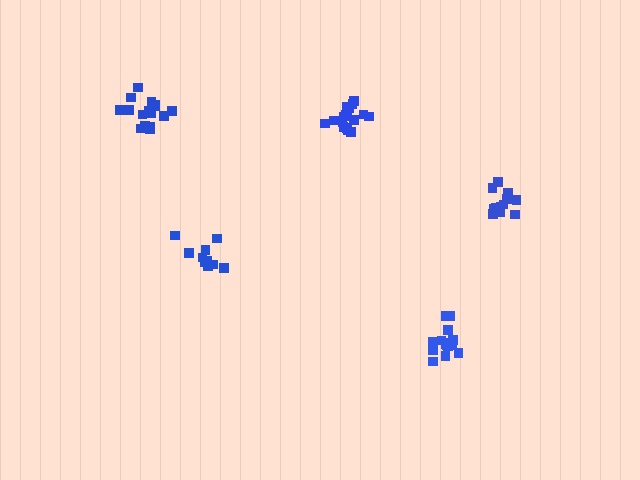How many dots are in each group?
Group 1: 17 dots, Group 2: 15 dots, Group 3: 13 dots, Group 4: 11 dots, Group 5: 17 dots (73 total).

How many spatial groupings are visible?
There are 5 spatial groupings.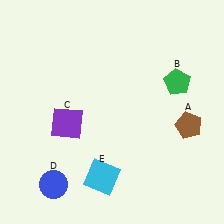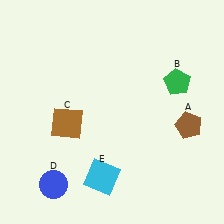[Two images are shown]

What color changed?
The square (C) changed from purple in Image 1 to brown in Image 2.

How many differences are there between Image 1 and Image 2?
There is 1 difference between the two images.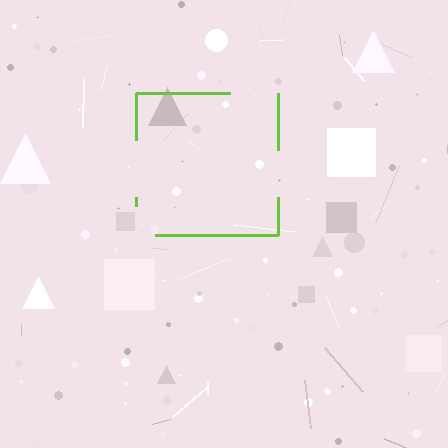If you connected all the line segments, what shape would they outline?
They would outline a square.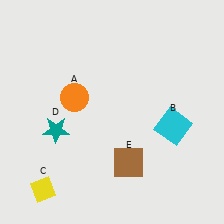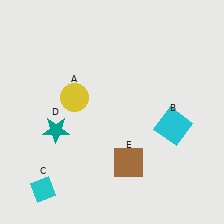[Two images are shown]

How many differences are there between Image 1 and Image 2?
There are 2 differences between the two images.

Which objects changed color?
A changed from orange to yellow. C changed from yellow to cyan.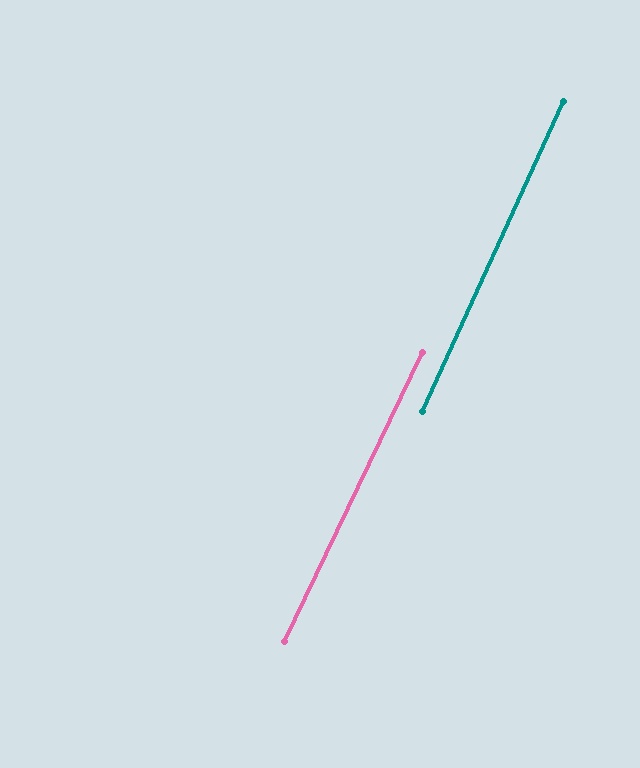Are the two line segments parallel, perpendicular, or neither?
Parallel — their directions differ by only 0.9°.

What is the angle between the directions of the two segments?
Approximately 1 degree.